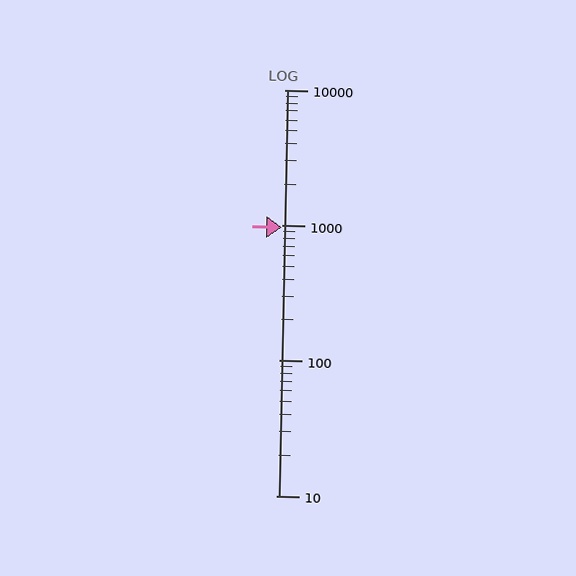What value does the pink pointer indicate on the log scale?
The pointer indicates approximately 960.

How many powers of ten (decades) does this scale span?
The scale spans 3 decades, from 10 to 10000.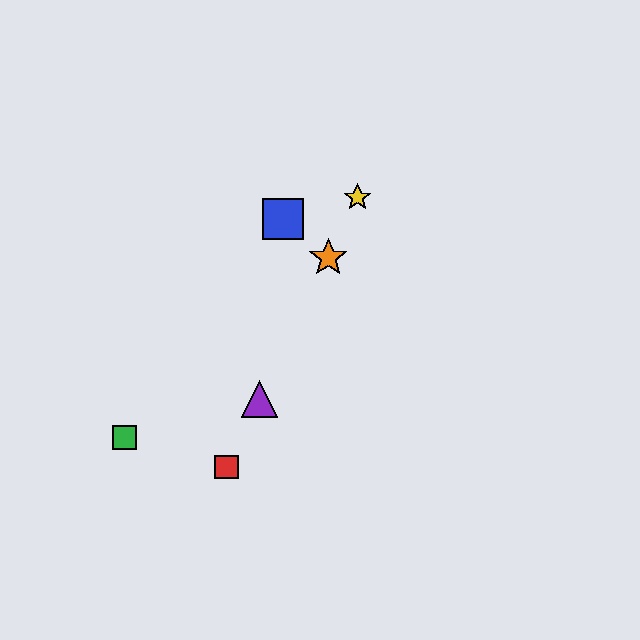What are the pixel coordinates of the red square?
The red square is at (227, 467).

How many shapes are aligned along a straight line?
4 shapes (the red square, the yellow star, the purple triangle, the orange star) are aligned along a straight line.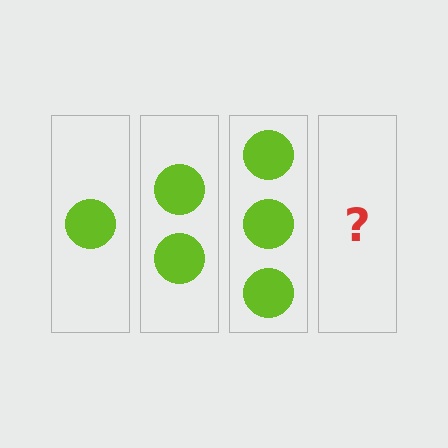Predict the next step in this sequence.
The next step is 4 circles.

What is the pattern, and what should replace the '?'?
The pattern is that each step adds one more circle. The '?' should be 4 circles.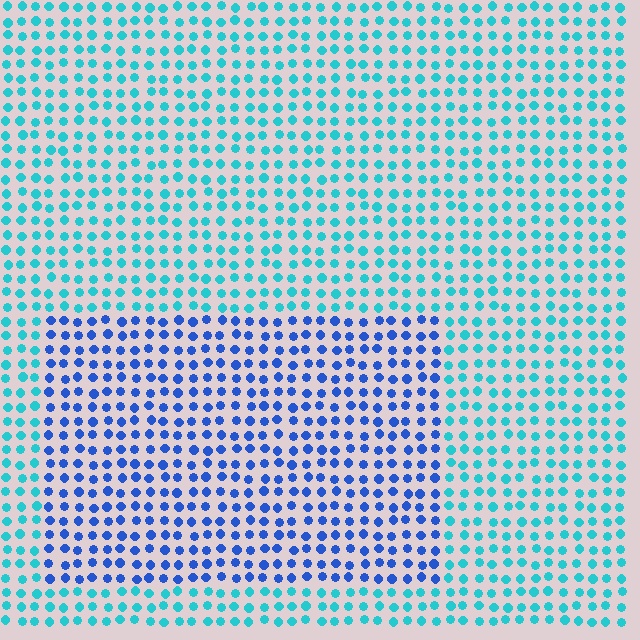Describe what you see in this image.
The image is filled with small cyan elements in a uniform arrangement. A rectangle-shaped region is visible where the elements are tinted to a slightly different hue, forming a subtle color boundary.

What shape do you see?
I see a rectangle.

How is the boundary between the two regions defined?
The boundary is defined purely by a slight shift in hue (about 41 degrees). Spacing, size, and orientation are identical on both sides.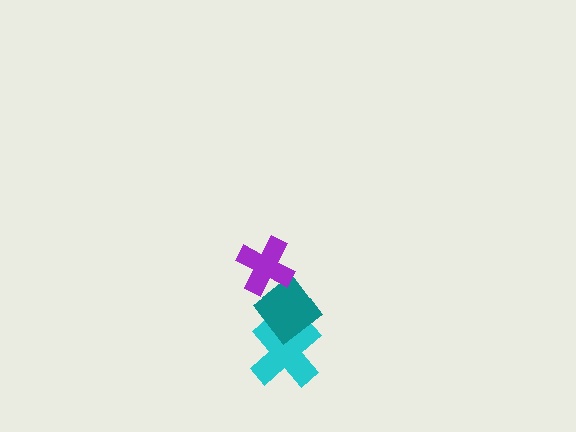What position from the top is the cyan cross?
The cyan cross is 3rd from the top.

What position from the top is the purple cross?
The purple cross is 1st from the top.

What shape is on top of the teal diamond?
The purple cross is on top of the teal diamond.